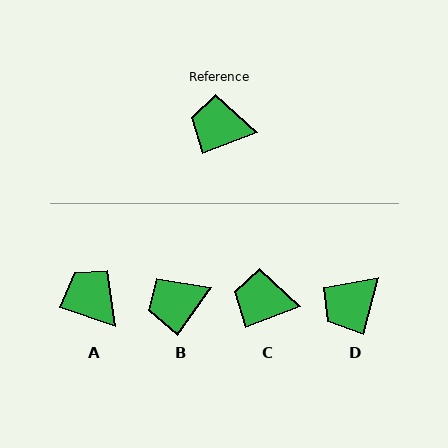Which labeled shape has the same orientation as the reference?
C.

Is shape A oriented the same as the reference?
No, it is off by about 40 degrees.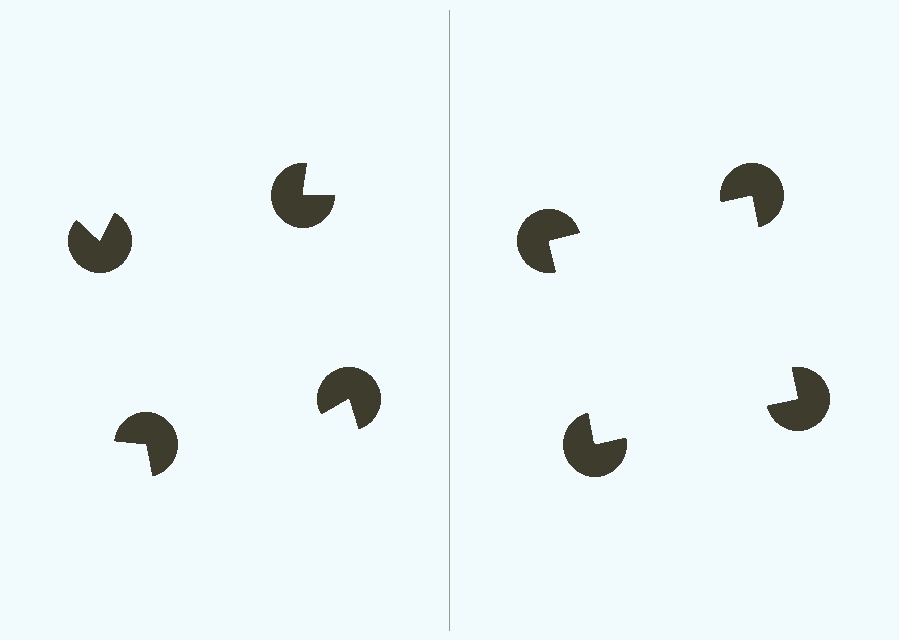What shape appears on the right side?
An illusory square.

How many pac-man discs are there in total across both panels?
8 — 4 on each side.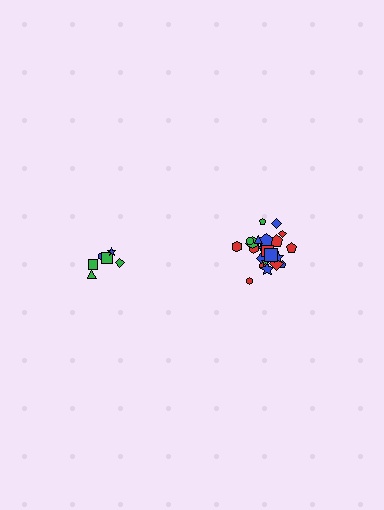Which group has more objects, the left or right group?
The right group.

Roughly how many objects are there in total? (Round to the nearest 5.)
Roughly 30 objects in total.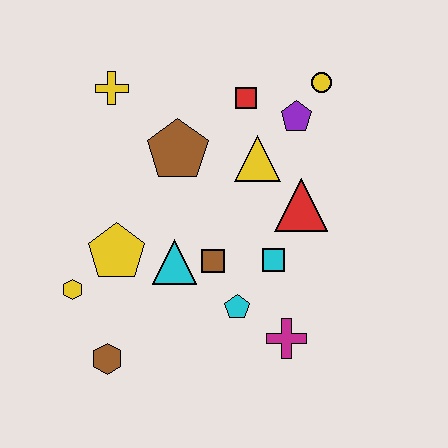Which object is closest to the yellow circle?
The purple pentagon is closest to the yellow circle.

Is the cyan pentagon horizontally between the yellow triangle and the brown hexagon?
Yes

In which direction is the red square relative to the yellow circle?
The red square is to the left of the yellow circle.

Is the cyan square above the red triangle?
No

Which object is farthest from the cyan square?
The yellow cross is farthest from the cyan square.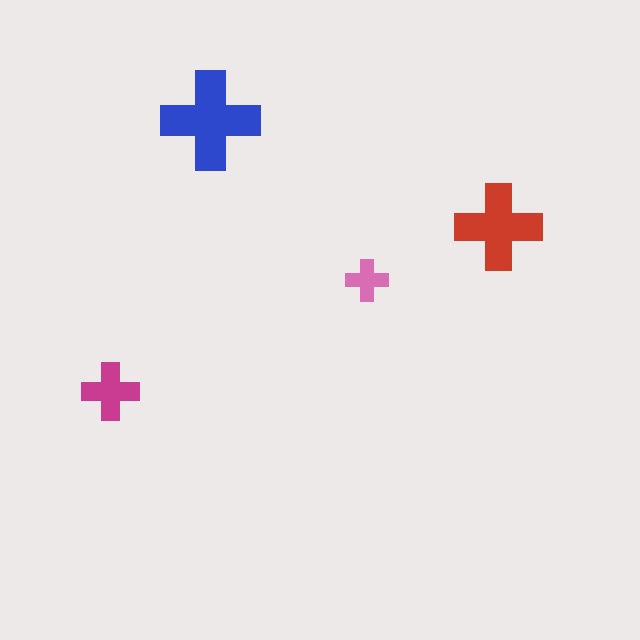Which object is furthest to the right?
The red cross is rightmost.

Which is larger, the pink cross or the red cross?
The red one.